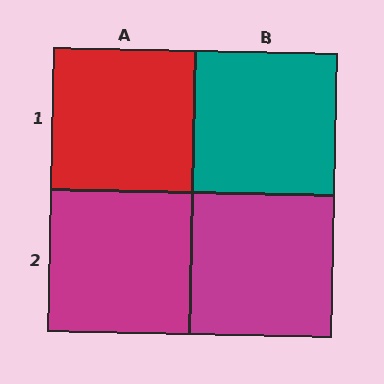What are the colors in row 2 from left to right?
Magenta, magenta.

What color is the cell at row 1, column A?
Red.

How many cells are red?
1 cell is red.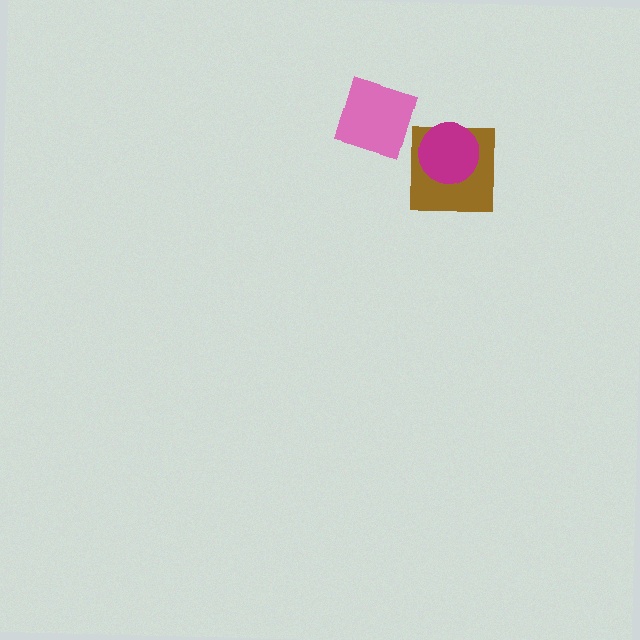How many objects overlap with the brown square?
1 object overlaps with the brown square.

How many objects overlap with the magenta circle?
1 object overlaps with the magenta circle.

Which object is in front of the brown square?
The magenta circle is in front of the brown square.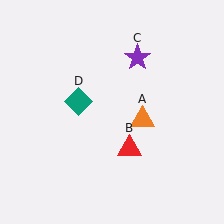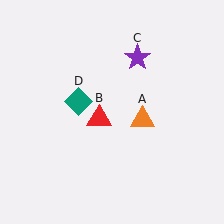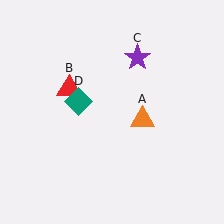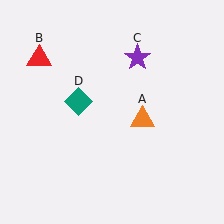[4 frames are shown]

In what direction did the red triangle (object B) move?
The red triangle (object B) moved up and to the left.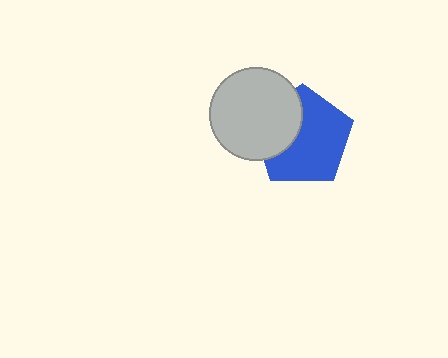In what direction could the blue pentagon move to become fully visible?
The blue pentagon could move right. That would shift it out from behind the light gray circle entirely.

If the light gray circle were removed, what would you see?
You would see the complete blue pentagon.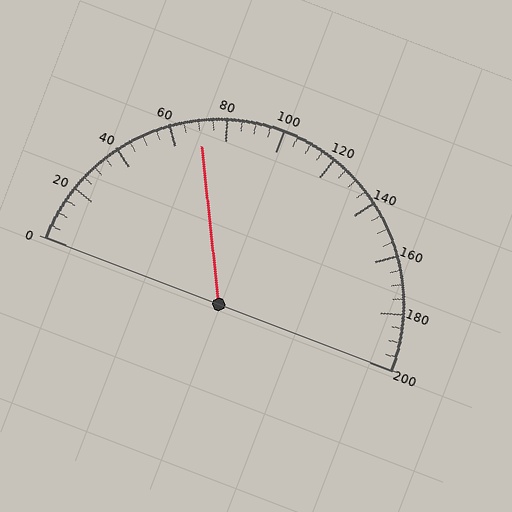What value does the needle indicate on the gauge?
The needle indicates approximately 70.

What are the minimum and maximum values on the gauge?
The gauge ranges from 0 to 200.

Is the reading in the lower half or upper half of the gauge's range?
The reading is in the lower half of the range (0 to 200).